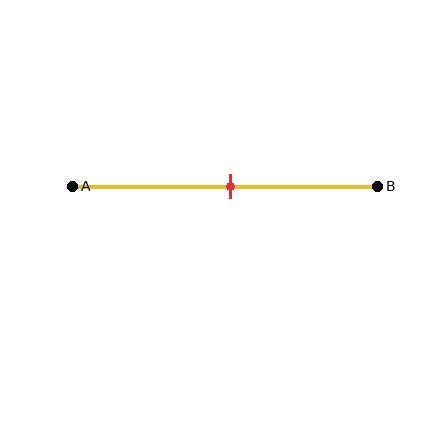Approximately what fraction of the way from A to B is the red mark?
The red mark is approximately 50% of the way from A to B.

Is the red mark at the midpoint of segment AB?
Yes, the mark is approximately at the midpoint.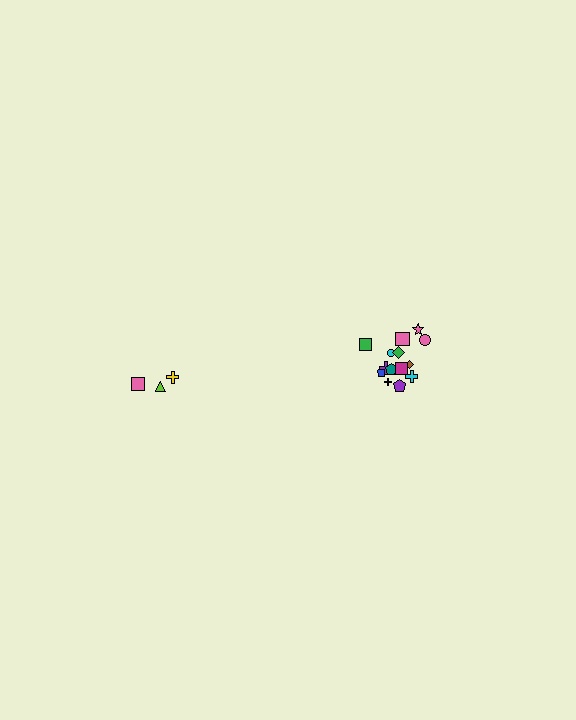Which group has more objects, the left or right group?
The right group.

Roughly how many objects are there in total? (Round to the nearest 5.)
Roughly 20 objects in total.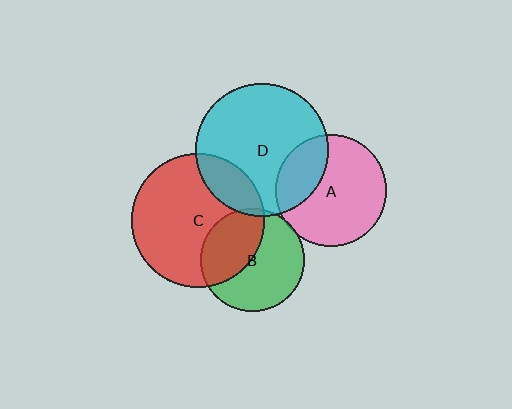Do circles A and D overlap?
Yes.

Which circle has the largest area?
Circle C (red).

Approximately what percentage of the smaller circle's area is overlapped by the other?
Approximately 30%.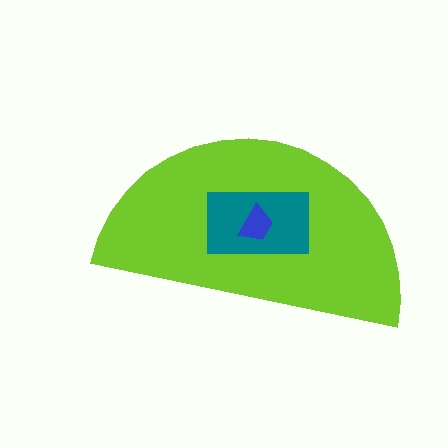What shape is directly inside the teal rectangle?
The blue trapezoid.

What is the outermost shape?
The lime semicircle.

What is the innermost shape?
The blue trapezoid.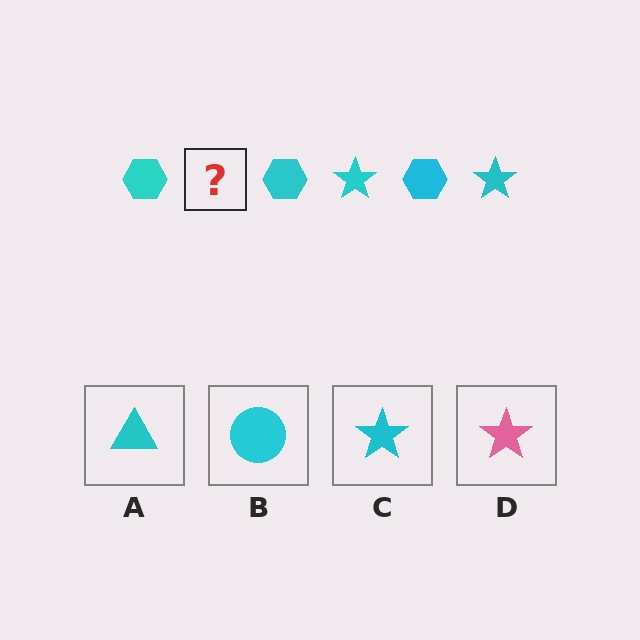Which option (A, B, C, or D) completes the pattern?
C.